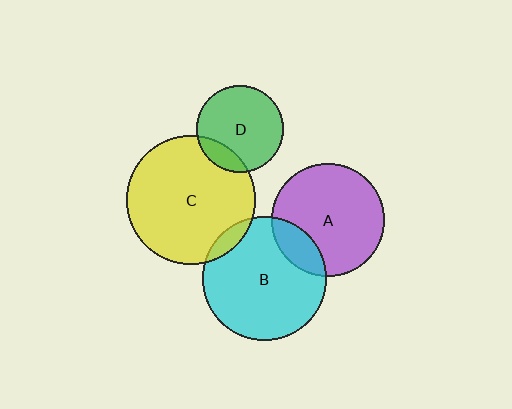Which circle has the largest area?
Circle C (yellow).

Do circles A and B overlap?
Yes.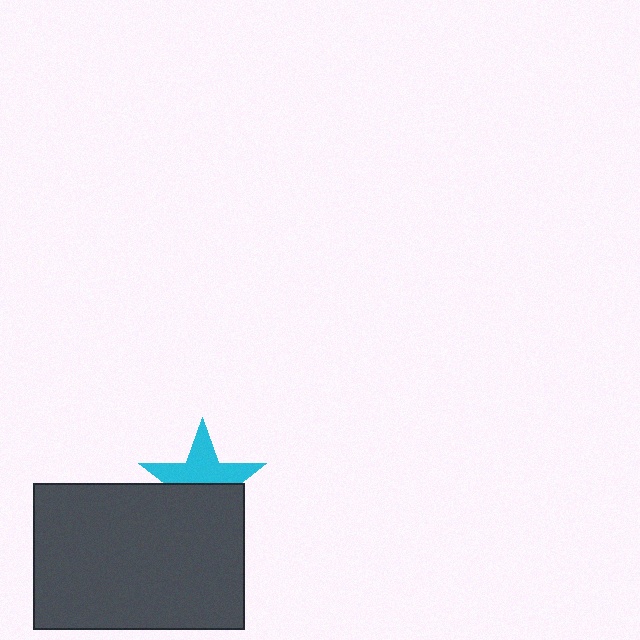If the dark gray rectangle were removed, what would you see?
You would see the complete cyan star.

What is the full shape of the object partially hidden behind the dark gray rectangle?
The partially hidden object is a cyan star.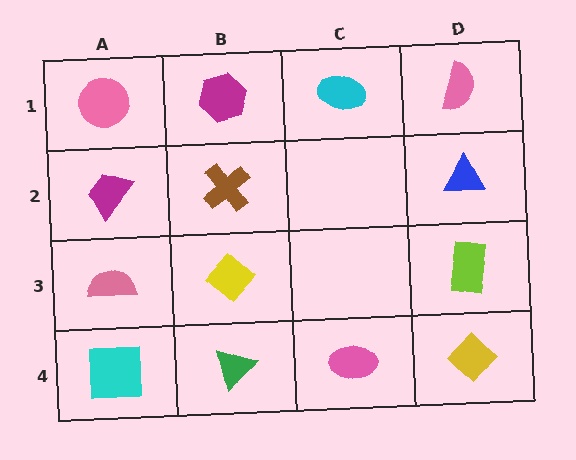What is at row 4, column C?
A pink ellipse.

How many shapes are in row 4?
4 shapes.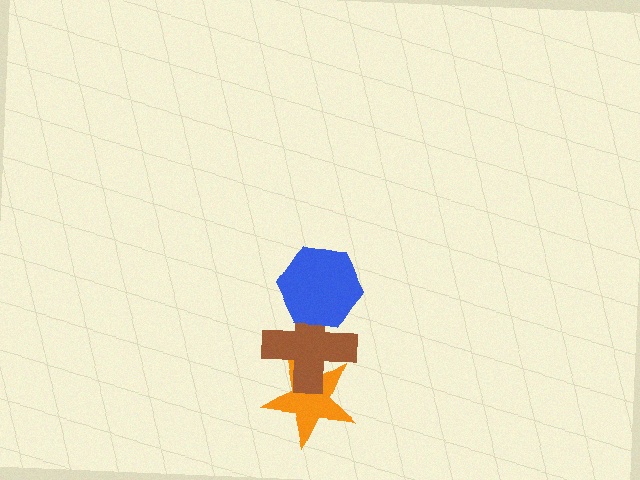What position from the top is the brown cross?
The brown cross is 2nd from the top.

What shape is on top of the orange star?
The brown cross is on top of the orange star.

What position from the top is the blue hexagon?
The blue hexagon is 1st from the top.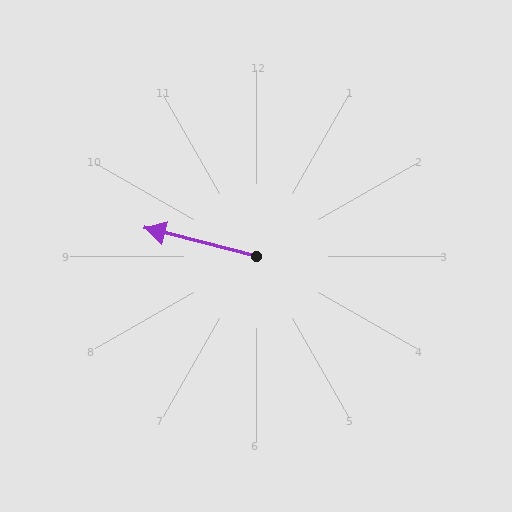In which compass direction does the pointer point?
West.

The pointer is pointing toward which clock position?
Roughly 9 o'clock.